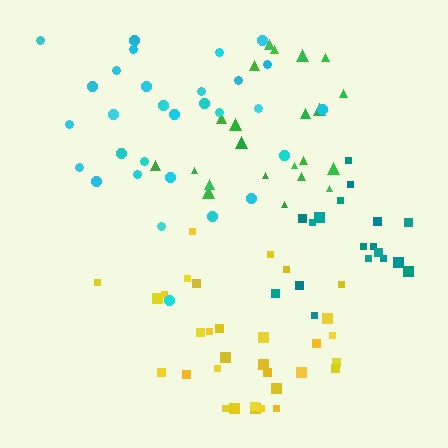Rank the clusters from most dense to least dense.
yellow, green, teal, cyan.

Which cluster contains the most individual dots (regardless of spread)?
Yellow (32).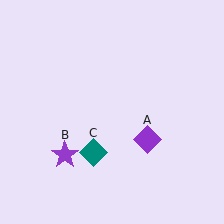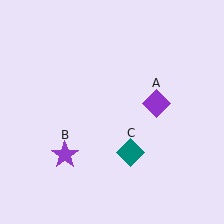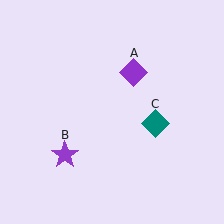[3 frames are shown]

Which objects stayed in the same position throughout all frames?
Purple star (object B) remained stationary.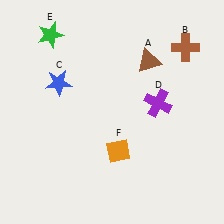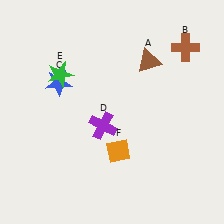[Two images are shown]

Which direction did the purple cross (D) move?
The purple cross (D) moved left.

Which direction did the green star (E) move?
The green star (E) moved down.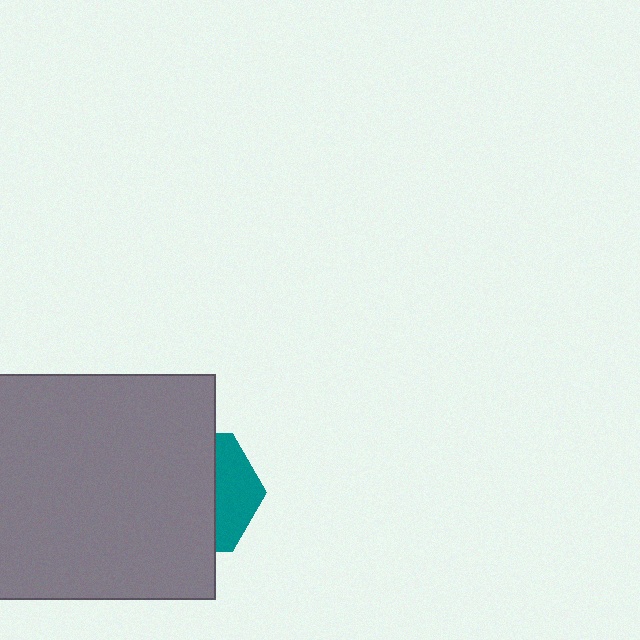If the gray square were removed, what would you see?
You would see the complete teal hexagon.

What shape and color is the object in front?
The object in front is a gray square.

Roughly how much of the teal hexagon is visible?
A small part of it is visible (roughly 33%).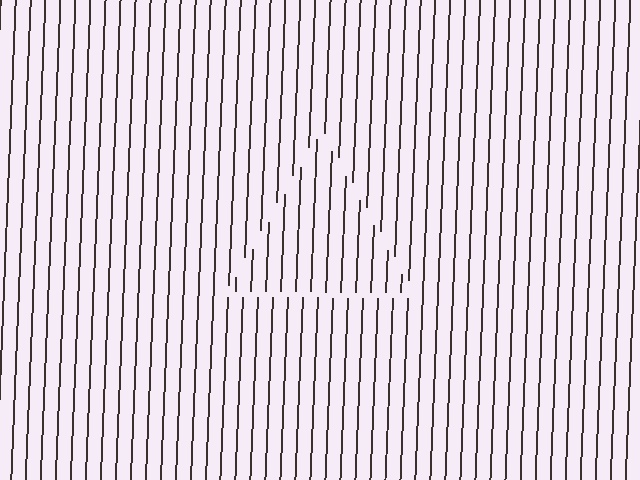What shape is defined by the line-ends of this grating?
An illusory triangle. The interior of the shape contains the same grating, shifted by half a period — the contour is defined by the phase discontinuity where line-ends from the inner and outer gratings abut.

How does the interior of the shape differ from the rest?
The interior of the shape contains the same grating, shifted by half a period — the contour is defined by the phase discontinuity where line-ends from the inner and outer gratings abut.